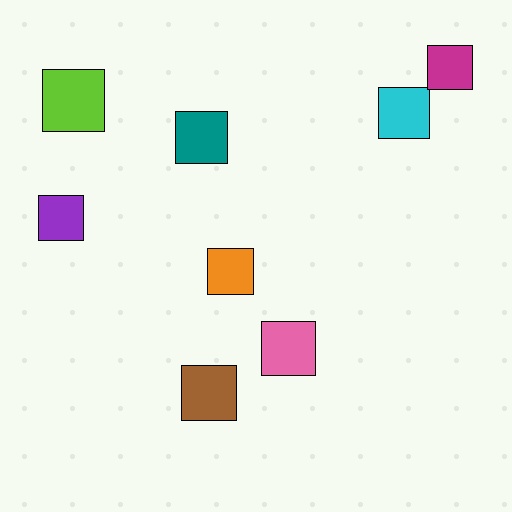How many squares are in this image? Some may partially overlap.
There are 8 squares.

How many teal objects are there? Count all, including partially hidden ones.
There is 1 teal object.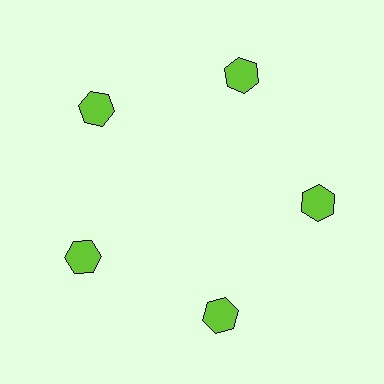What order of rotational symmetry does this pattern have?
This pattern has 5-fold rotational symmetry.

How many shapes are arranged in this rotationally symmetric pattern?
There are 5 shapes, arranged in 5 groups of 1.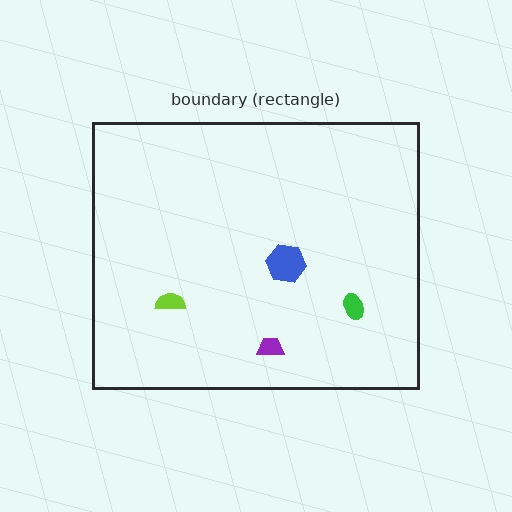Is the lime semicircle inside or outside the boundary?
Inside.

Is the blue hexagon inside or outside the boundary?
Inside.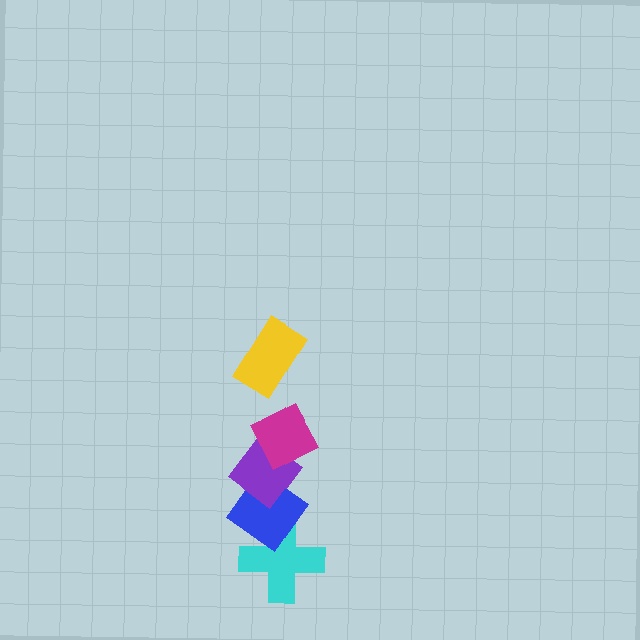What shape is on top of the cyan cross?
The blue diamond is on top of the cyan cross.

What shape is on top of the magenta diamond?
The yellow rectangle is on top of the magenta diamond.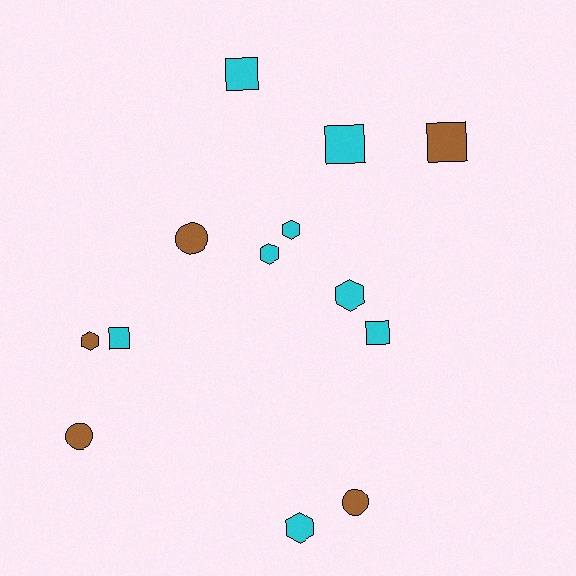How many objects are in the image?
There are 13 objects.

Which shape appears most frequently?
Square, with 5 objects.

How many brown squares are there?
There is 1 brown square.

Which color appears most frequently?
Cyan, with 8 objects.